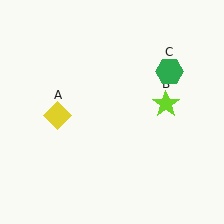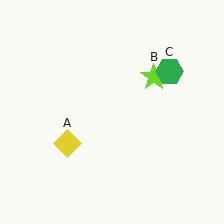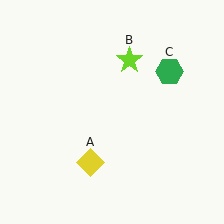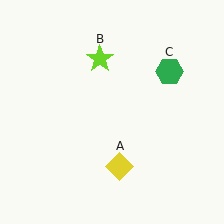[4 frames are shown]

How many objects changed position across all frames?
2 objects changed position: yellow diamond (object A), lime star (object B).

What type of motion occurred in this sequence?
The yellow diamond (object A), lime star (object B) rotated counterclockwise around the center of the scene.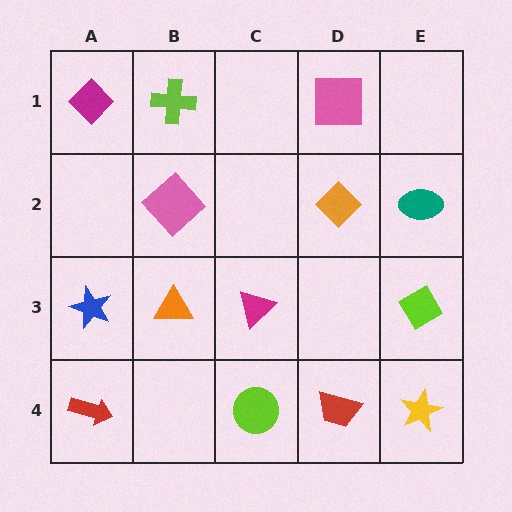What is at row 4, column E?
A yellow star.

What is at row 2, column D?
An orange diamond.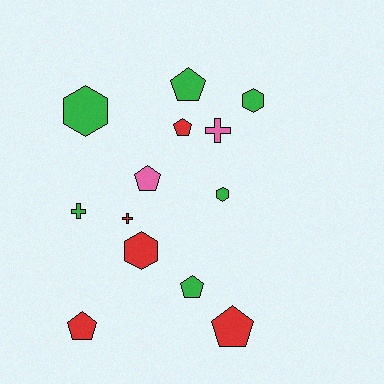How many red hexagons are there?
There is 1 red hexagon.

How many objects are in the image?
There are 13 objects.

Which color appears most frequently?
Green, with 6 objects.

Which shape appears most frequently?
Pentagon, with 6 objects.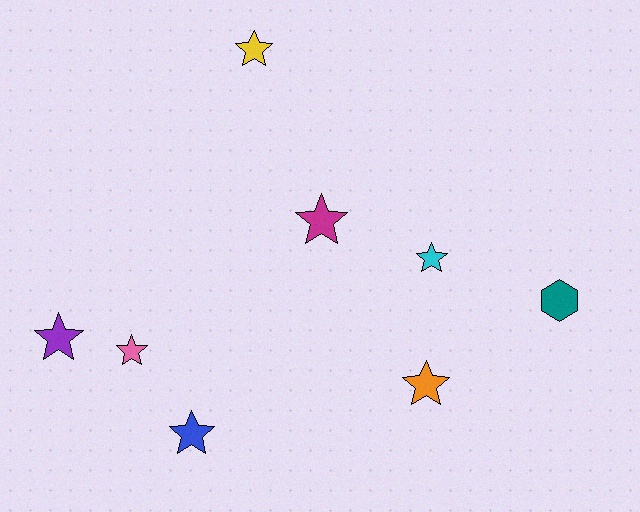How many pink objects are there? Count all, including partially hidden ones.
There is 1 pink object.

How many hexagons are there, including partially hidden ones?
There is 1 hexagon.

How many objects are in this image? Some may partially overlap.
There are 8 objects.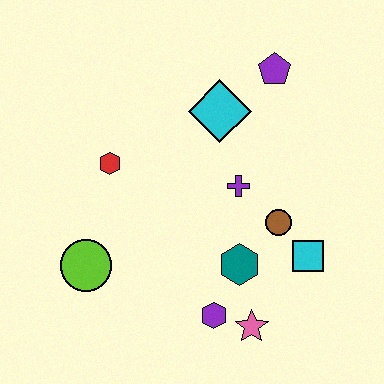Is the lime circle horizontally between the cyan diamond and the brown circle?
No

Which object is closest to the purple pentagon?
The cyan diamond is closest to the purple pentagon.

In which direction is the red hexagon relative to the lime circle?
The red hexagon is above the lime circle.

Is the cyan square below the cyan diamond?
Yes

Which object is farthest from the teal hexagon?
The purple pentagon is farthest from the teal hexagon.